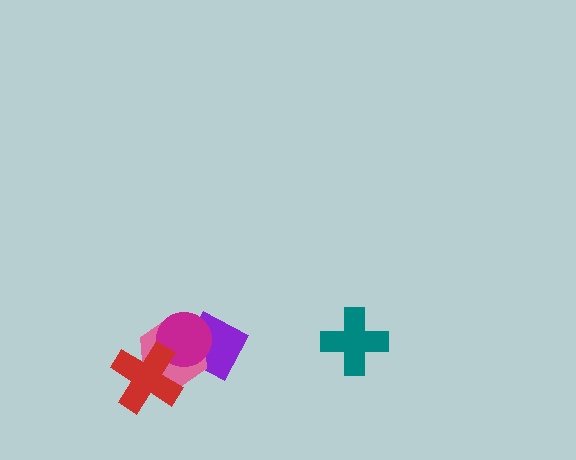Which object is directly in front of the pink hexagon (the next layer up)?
The magenta circle is directly in front of the pink hexagon.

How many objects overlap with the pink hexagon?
3 objects overlap with the pink hexagon.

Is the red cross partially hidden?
No, no other shape covers it.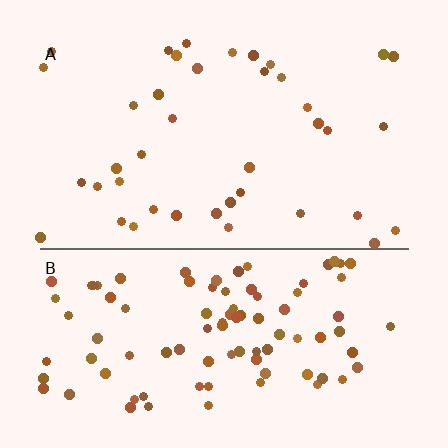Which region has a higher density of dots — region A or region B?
B (the bottom).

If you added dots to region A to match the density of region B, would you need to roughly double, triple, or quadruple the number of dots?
Approximately double.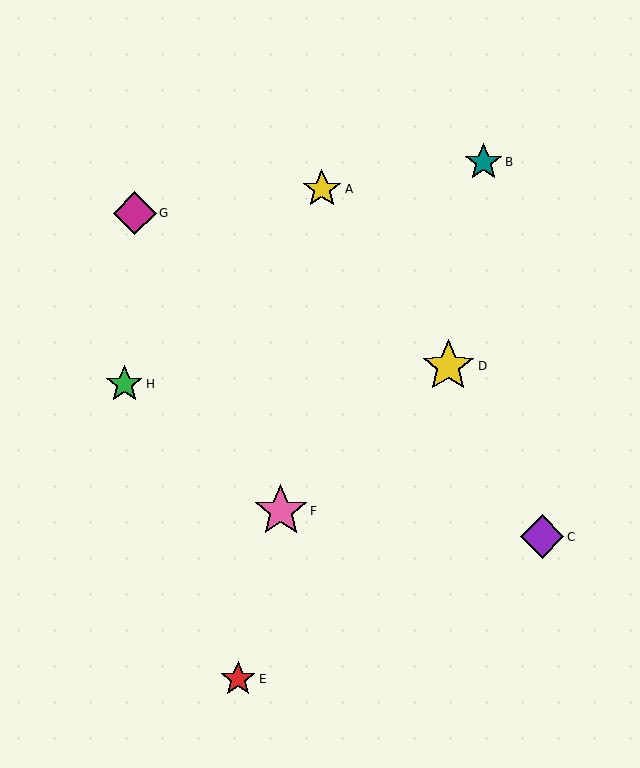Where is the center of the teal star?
The center of the teal star is at (483, 162).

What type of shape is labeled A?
Shape A is a yellow star.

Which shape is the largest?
The yellow star (labeled D) is the largest.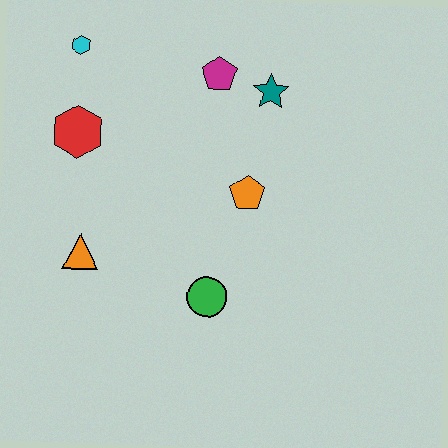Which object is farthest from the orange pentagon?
The cyan hexagon is farthest from the orange pentagon.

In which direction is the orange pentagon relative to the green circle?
The orange pentagon is above the green circle.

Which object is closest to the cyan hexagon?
The red hexagon is closest to the cyan hexagon.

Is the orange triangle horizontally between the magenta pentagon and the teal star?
No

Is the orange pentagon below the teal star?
Yes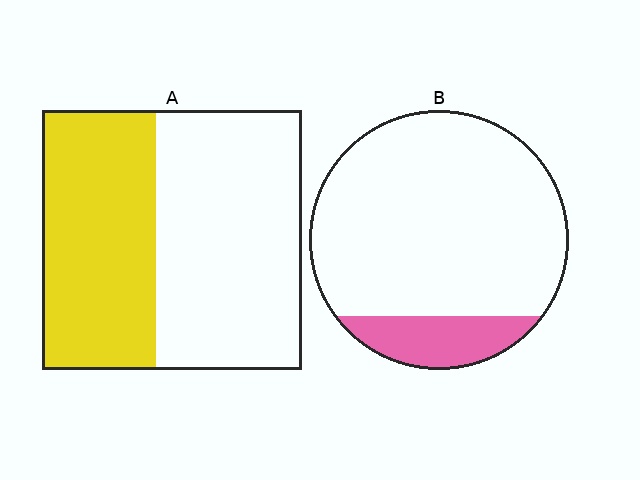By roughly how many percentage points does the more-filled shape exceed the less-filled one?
By roughly 30 percentage points (A over B).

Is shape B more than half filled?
No.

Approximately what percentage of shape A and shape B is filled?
A is approximately 45% and B is approximately 15%.